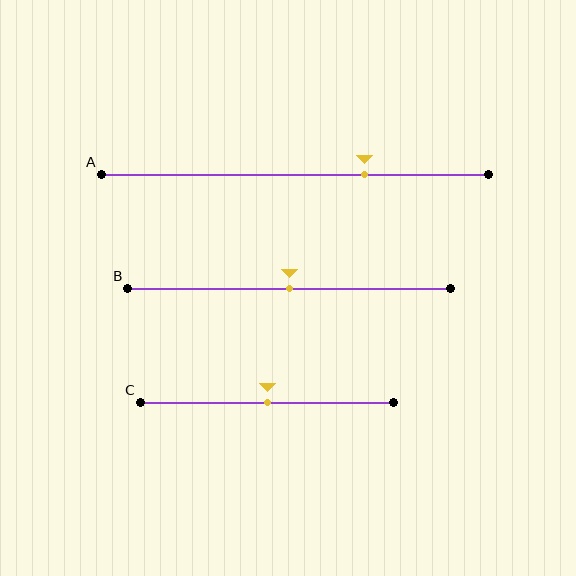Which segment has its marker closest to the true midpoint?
Segment B has its marker closest to the true midpoint.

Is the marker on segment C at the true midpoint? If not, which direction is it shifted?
Yes, the marker on segment C is at the true midpoint.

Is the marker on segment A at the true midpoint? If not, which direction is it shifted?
No, the marker on segment A is shifted to the right by about 18% of the segment length.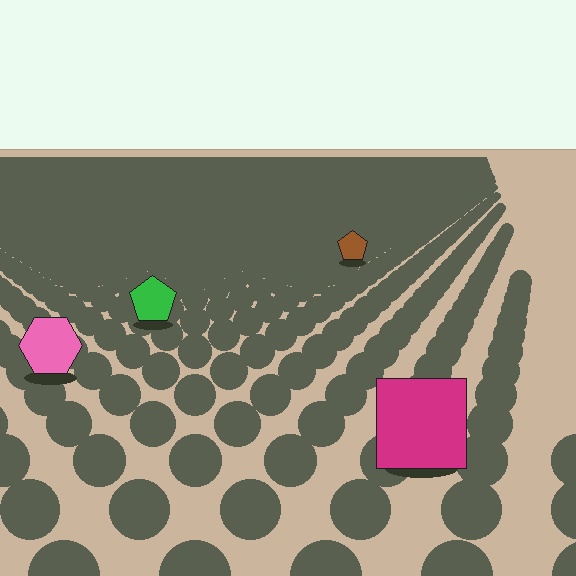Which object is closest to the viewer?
The magenta square is closest. The texture marks near it are larger and more spread out.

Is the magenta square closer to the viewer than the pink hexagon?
Yes. The magenta square is closer — you can tell from the texture gradient: the ground texture is coarser near it.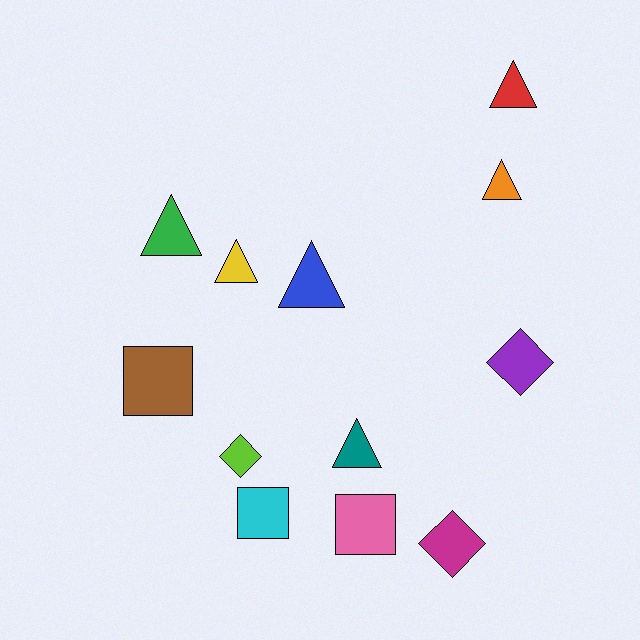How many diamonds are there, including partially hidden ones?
There are 3 diamonds.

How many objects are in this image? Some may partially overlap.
There are 12 objects.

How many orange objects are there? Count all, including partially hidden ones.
There is 1 orange object.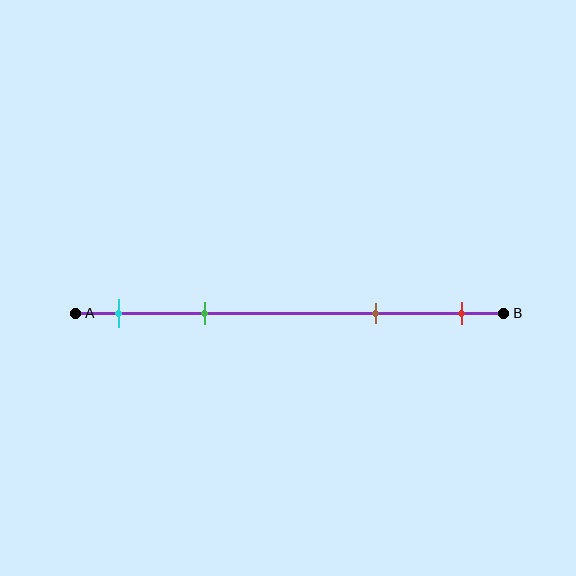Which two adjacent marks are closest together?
The cyan and green marks are the closest adjacent pair.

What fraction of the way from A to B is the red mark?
The red mark is approximately 90% (0.9) of the way from A to B.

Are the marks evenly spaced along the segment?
No, the marks are not evenly spaced.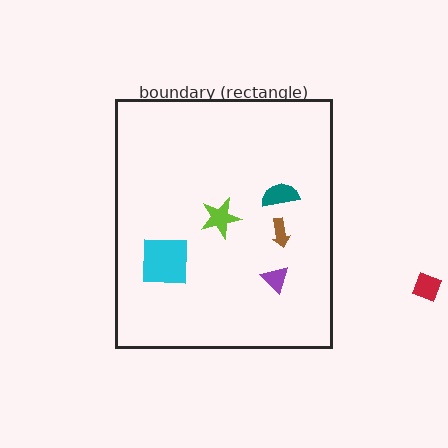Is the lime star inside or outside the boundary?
Inside.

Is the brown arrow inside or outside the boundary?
Inside.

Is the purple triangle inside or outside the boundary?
Inside.